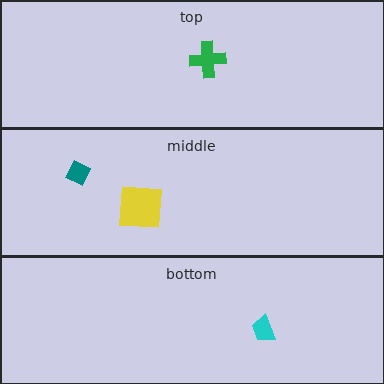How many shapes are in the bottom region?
1.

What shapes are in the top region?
The green cross.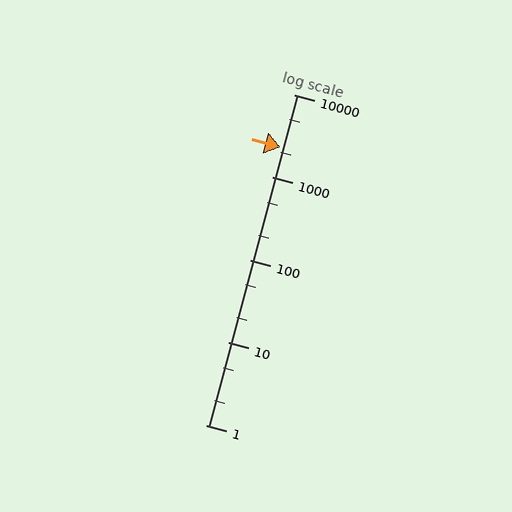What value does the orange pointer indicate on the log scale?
The pointer indicates approximately 2300.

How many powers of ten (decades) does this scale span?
The scale spans 4 decades, from 1 to 10000.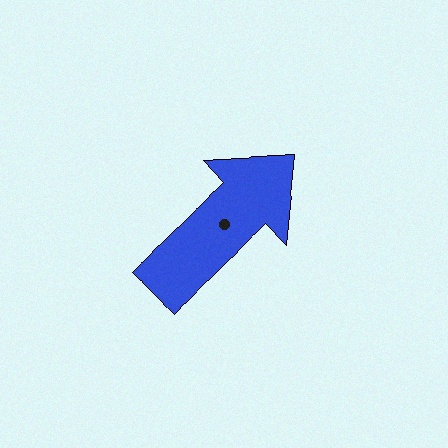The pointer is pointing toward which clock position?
Roughly 2 o'clock.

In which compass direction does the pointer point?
Northeast.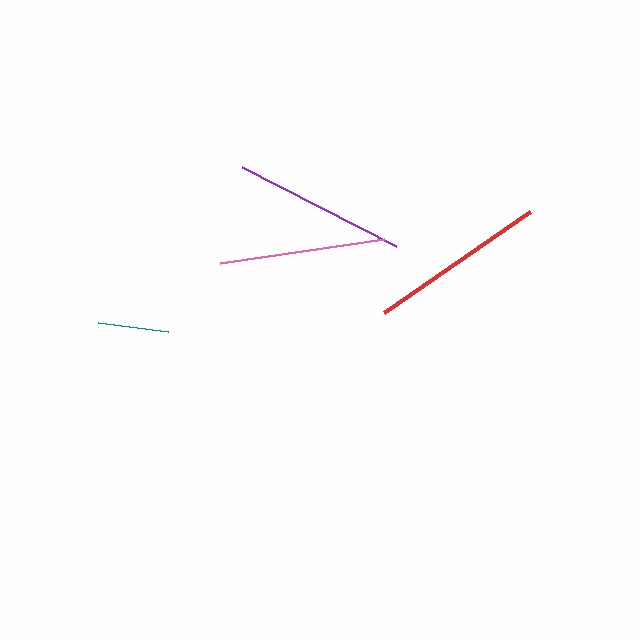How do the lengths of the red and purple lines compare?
The red and purple lines are approximately the same length.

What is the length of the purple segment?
The purple segment is approximately 173 pixels long.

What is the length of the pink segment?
The pink segment is approximately 165 pixels long.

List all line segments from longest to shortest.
From longest to shortest: red, purple, pink, teal.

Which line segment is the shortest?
The teal line is the shortest at approximately 71 pixels.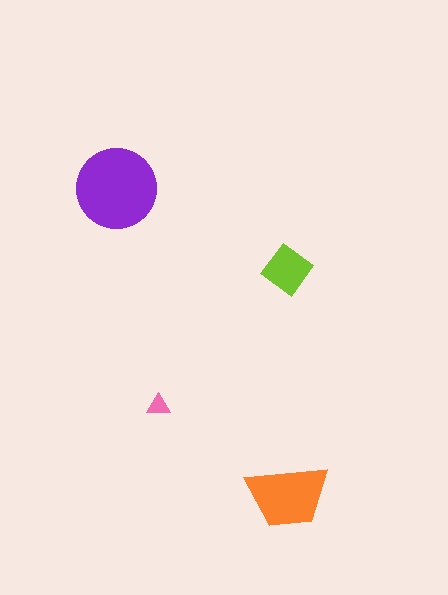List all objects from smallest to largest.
The pink triangle, the lime diamond, the orange trapezoid, the purple circle.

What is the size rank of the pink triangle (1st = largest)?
4th.